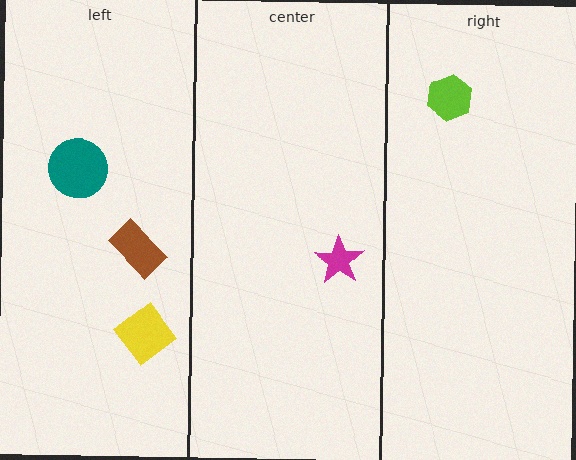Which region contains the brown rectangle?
The left region.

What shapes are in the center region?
The magenta star.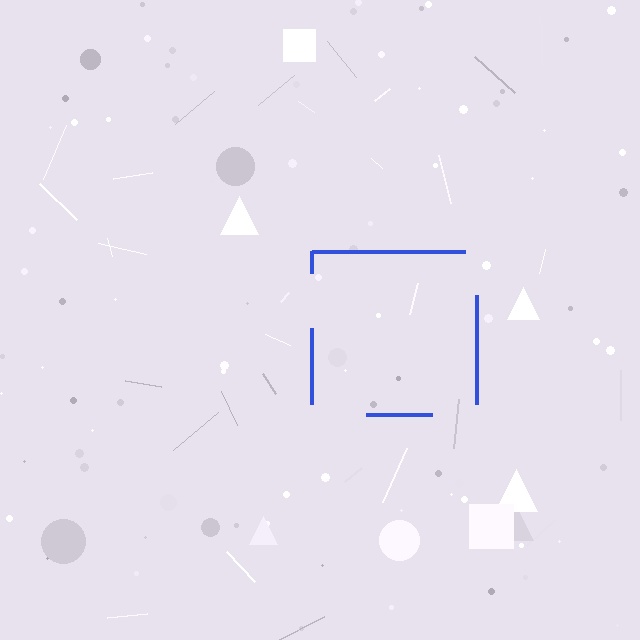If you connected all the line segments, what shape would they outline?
They would outline a square.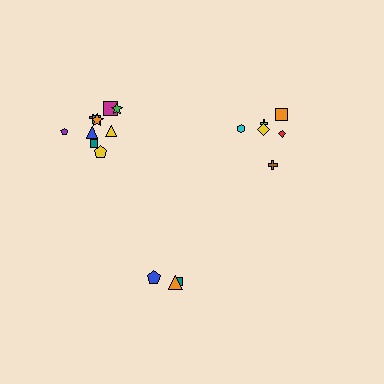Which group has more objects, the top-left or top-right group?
The top-left group.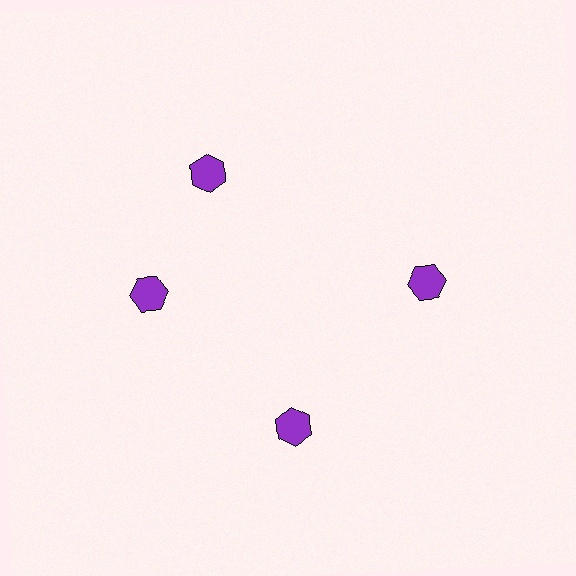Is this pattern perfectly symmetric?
No. The 4 purple hexagons are arranged in a ring, but one element near the 12 o'clock position is rotated out of alignment along the ring, breaking the 4-fold rotational symmetry.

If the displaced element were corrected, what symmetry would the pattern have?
It would have 4-fold rotational symmetry — the pattern would map onto itself every 90 degrees.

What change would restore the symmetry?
The symmetry would be restored by rotating it back into even spacing with its neighbors so that all 4 hexagons sit at equal angles and equal distance from the center.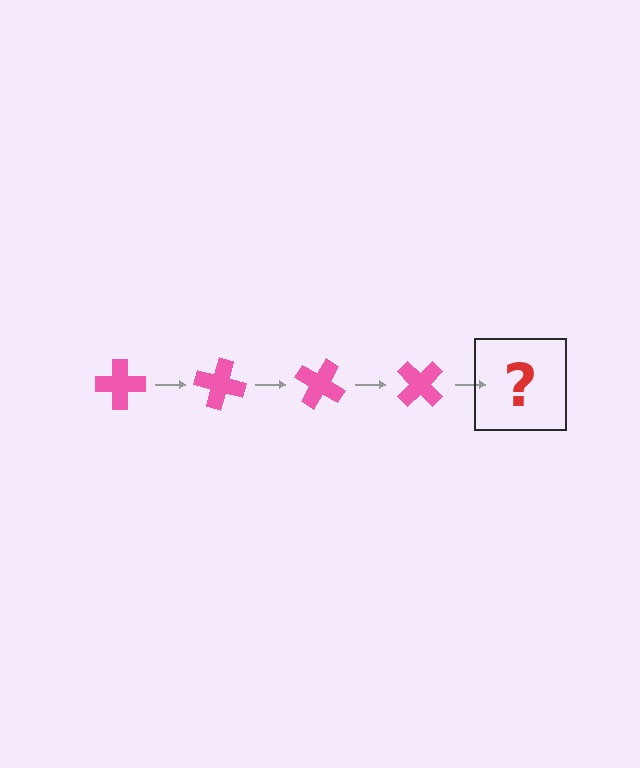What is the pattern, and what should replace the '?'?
The pattern is that the cross rotates 15 degrees each step. The '?' should be a pink cross rotated 60 degrees.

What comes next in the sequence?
The next element should be a pink cross rotated 60 degrees.